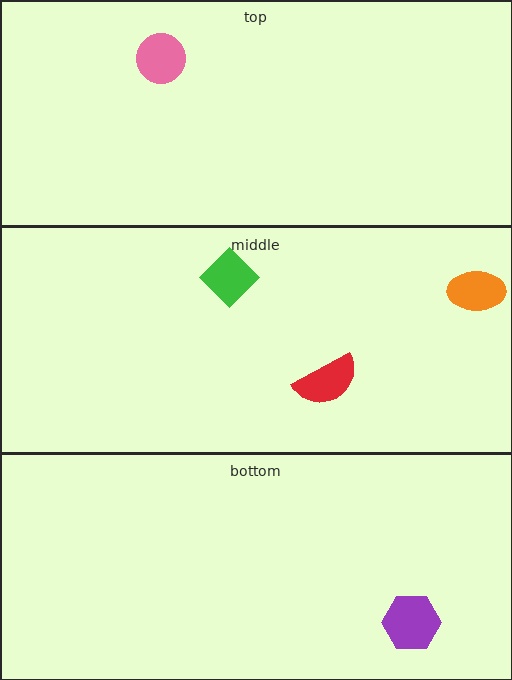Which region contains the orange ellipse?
The middle region.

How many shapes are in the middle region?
3.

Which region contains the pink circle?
The top region.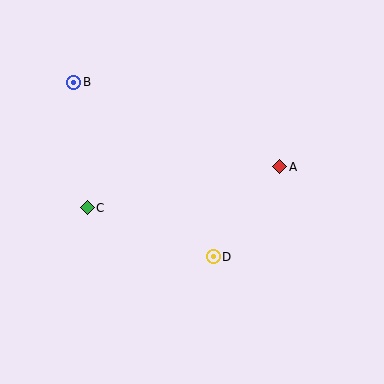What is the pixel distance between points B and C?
The distance between B and C is 126 pixels.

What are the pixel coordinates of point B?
Point B is at (74, 82).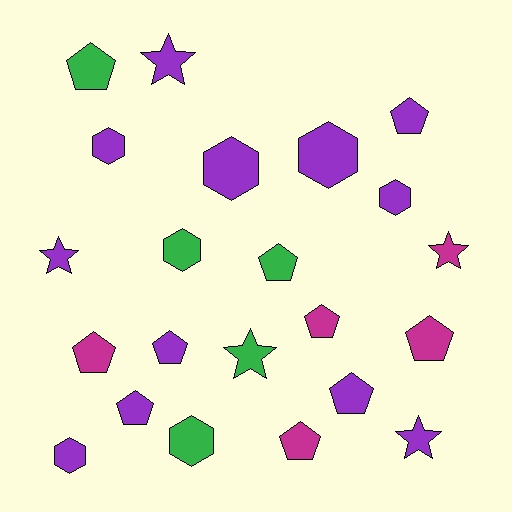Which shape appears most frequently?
Pentagon, with 10 objects.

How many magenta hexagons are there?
There are no magenta hexagons.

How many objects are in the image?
There are 22 objects.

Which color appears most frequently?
Purple, with 12 objects.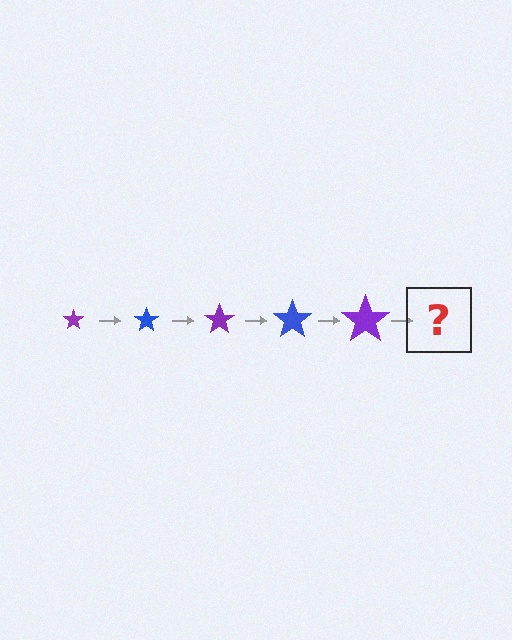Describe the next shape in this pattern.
It should be a blue star, larger than the previous one.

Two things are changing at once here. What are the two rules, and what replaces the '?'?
The two rules are that the star grows larger each step and the color cycles through purple and blue. The '?' should be a blue star, larger than the previous one.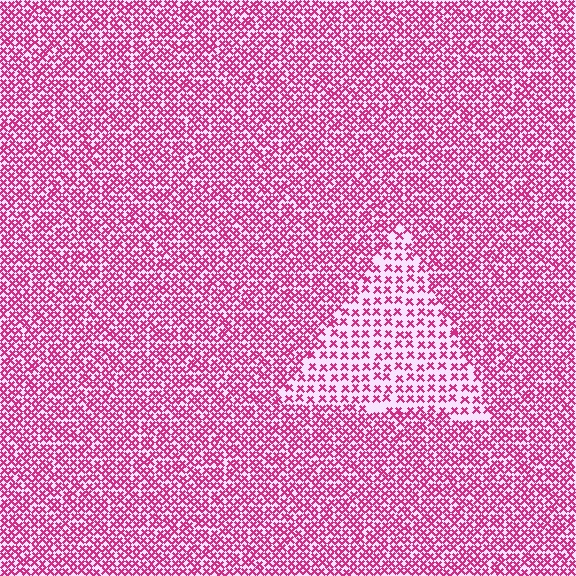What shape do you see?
I see a triangle.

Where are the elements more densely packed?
The elements are more densely packed outside the triangle boundary.